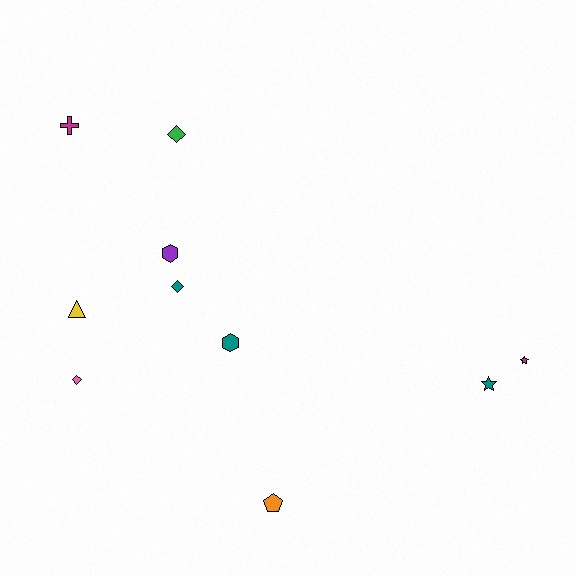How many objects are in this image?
There are 10 objects.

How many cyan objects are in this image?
There are no cyan objects.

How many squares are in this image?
There are no squares.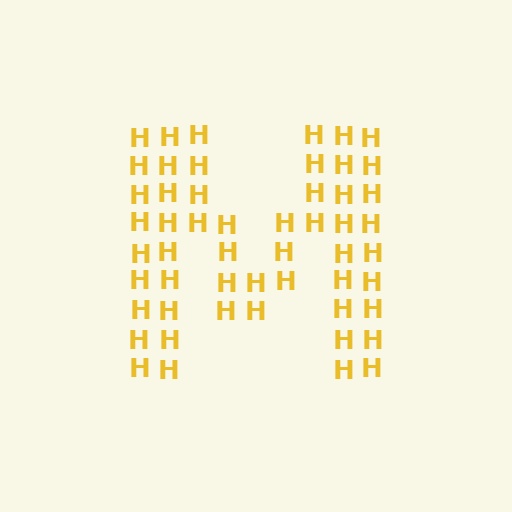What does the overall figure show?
The overall figure shows the letter M.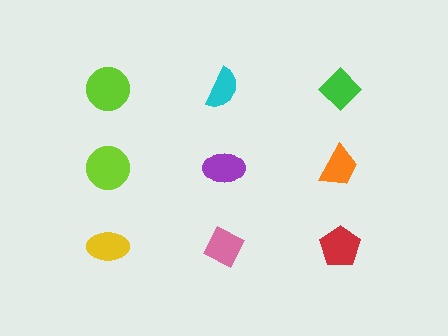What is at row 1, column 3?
A green diamond.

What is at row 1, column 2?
A cyan semicircle.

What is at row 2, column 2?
A purple ellipse.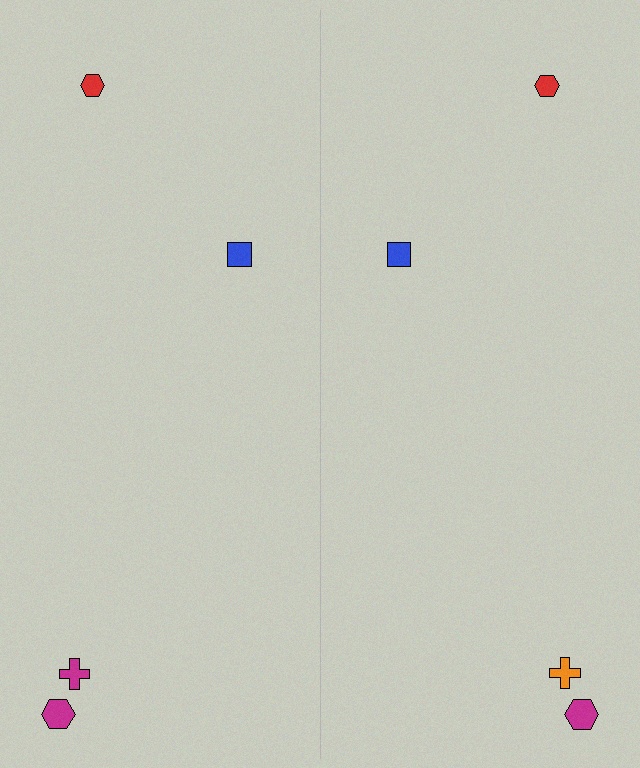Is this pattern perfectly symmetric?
No, the pattern is not perfectly symmetric. The orange cross on the right side breaks the symmetry — its mirror counterpart is magenta.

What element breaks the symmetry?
The orange cross on the right side breaks the symmetry — its mirror counterpart is magenta.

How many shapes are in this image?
There are 8 shapes in this image.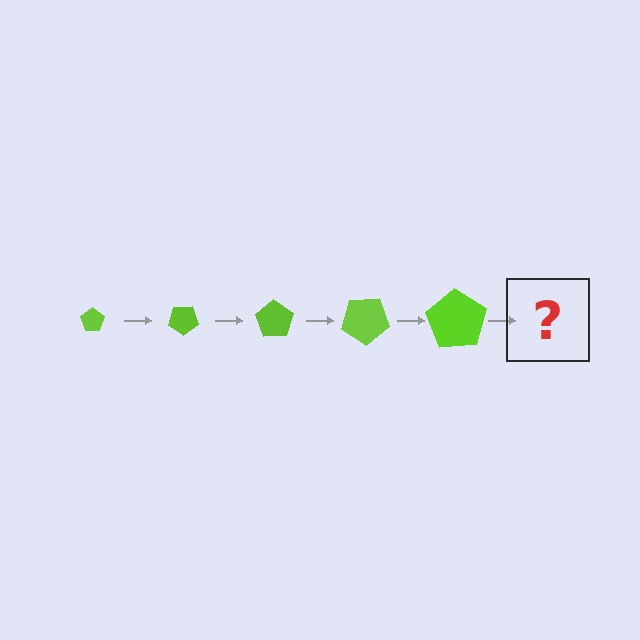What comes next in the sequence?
The next element should be a pentagon, larger than the previous one and rotated 175 degrees from the start.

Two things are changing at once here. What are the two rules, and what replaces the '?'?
The two rules are that the pentagon grows larger each step and it rotates 35 degrees each step. The '?' should be a pentagon, larger than the previous one and rotated 175 degrees from the start.